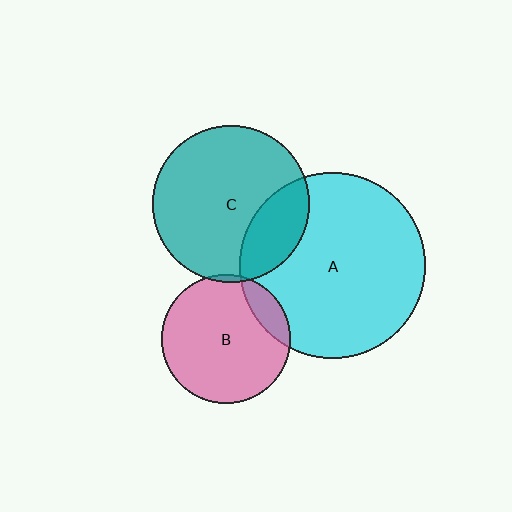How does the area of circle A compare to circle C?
Approximately 1.4 times.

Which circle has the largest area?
Circle A (cyan).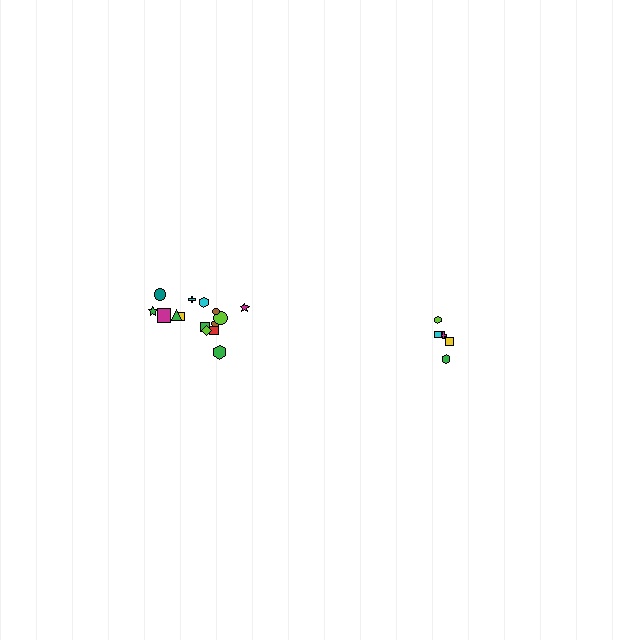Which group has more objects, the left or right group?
The left group.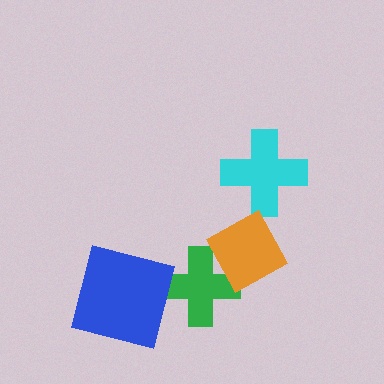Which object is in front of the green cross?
The orange square is in front of the green cross.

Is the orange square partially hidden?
No, no other shape covers it.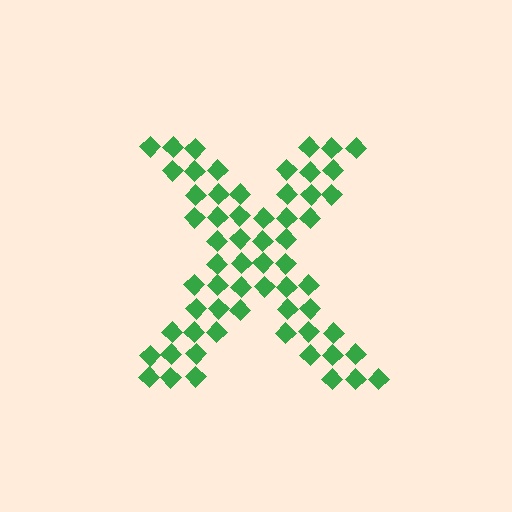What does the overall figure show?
The overall figure shows the letter X.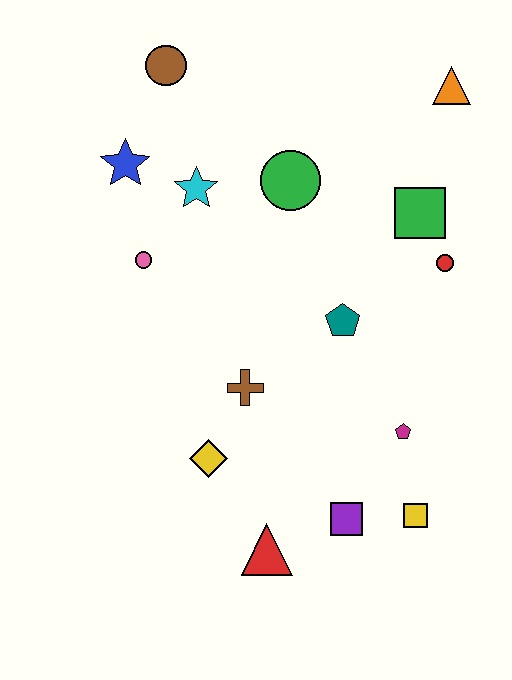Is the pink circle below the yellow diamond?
No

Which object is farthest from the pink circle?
The yellow square is farthest from the pink circle.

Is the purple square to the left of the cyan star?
No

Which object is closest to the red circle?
The green square is closest to the red circle.